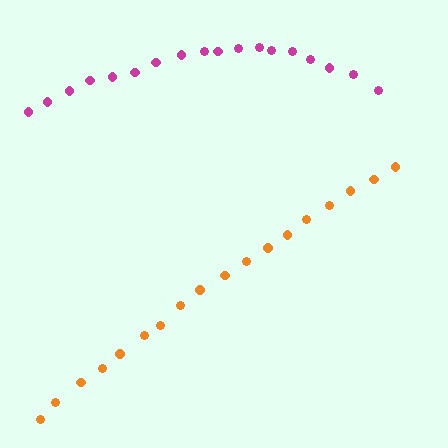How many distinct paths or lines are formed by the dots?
There are 2 distinct paths.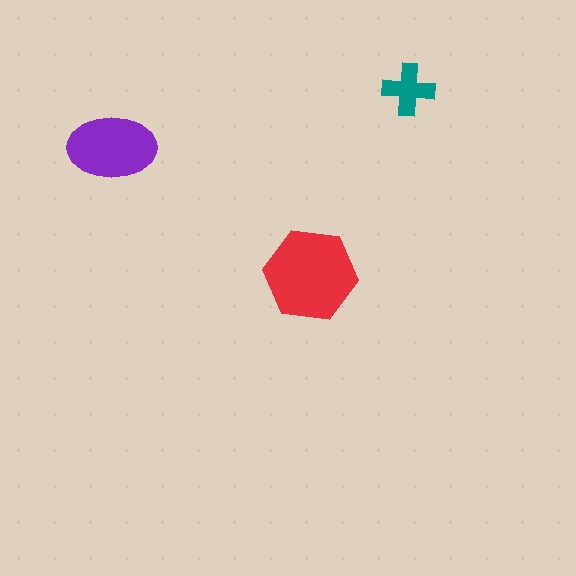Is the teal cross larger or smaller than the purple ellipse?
Smaller.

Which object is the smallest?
The teal cross.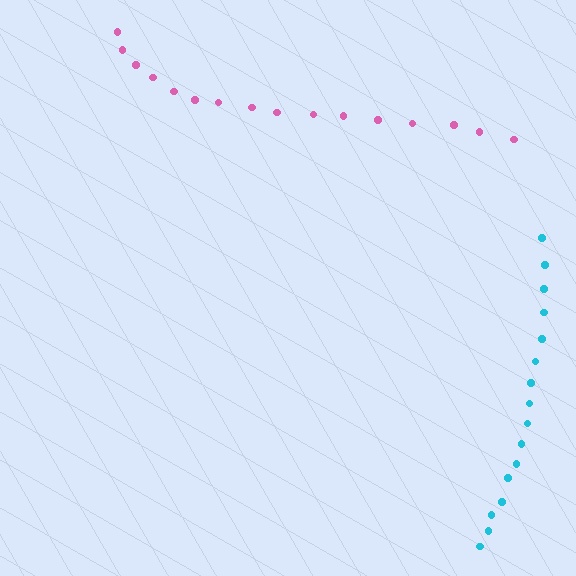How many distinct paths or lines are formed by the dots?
There are 2 distinct paths.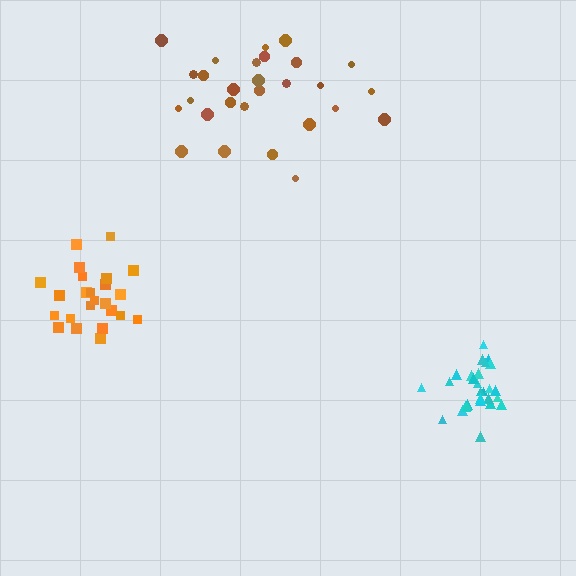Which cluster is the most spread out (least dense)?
Brown.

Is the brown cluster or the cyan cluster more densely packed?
Cyan.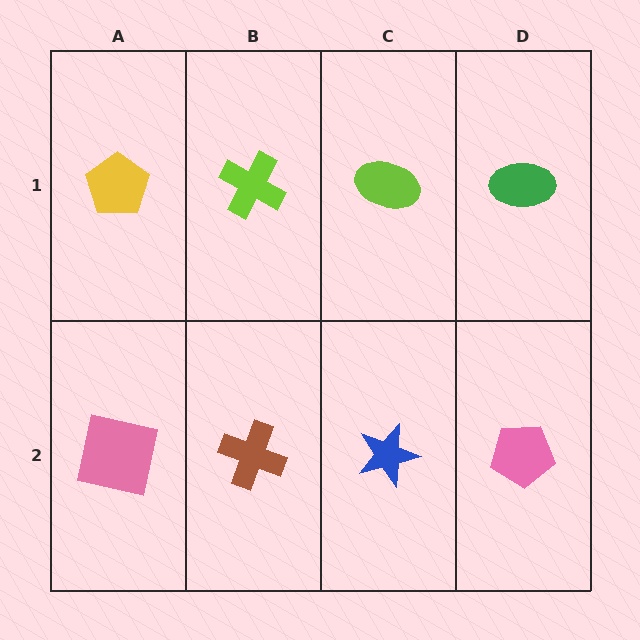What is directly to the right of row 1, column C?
A green ellipse.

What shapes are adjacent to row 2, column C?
A lime ellipse (row 1, column C), a brown cross (row 2, column B), a pink pentagon (row 2, column D).